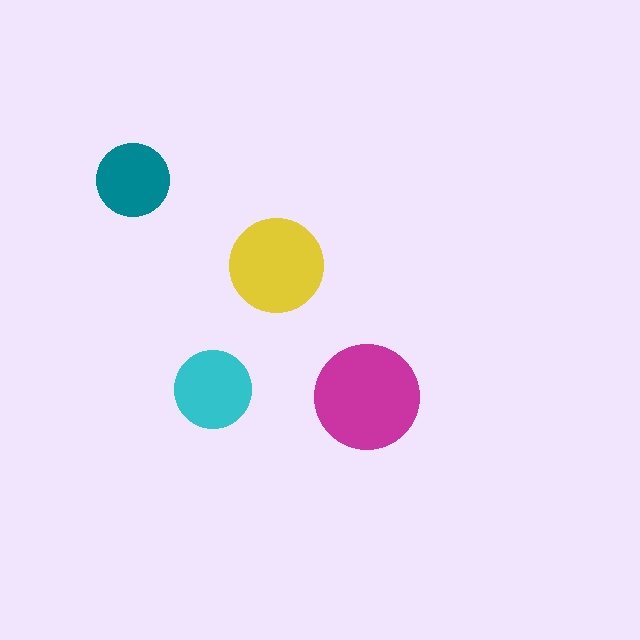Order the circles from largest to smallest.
the magenta one, the yellow one, the cyan one, the teal one.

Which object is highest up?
The teal circle is topmost.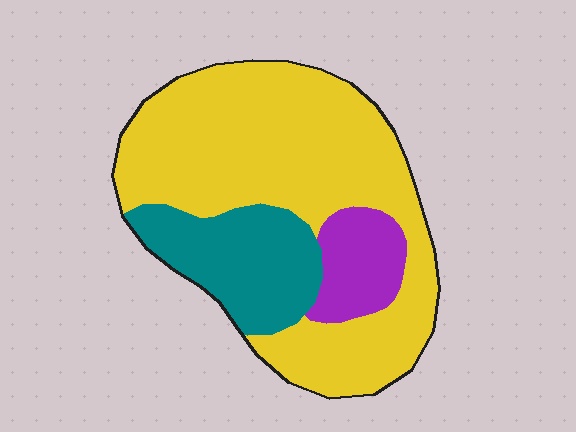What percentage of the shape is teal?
Teal covers about 20% of the shape.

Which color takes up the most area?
Yellow, at roughly 65%.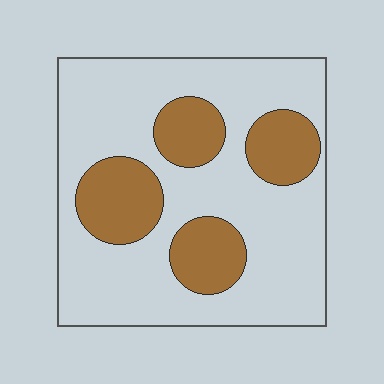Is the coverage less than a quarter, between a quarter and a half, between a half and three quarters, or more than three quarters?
Between a quarter and a half.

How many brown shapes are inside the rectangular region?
4.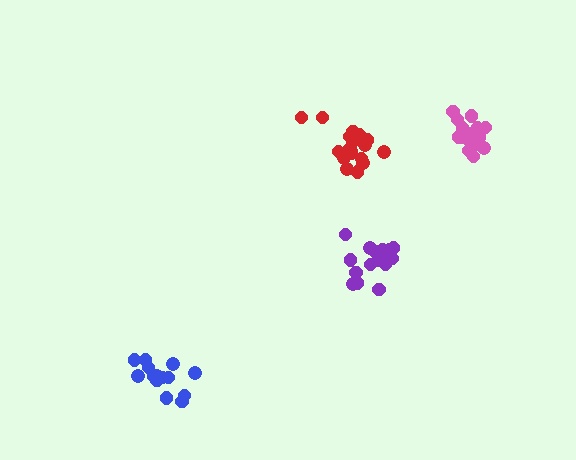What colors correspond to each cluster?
The clusters are colored: purple, red, pink, blue.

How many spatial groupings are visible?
There are 4 spatial groupings.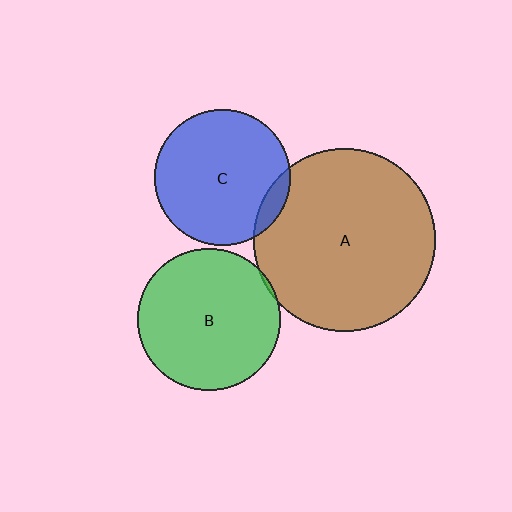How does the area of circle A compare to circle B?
Approximately 1.6 times.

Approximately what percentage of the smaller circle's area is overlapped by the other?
Approximately 10%.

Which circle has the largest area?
Circle A (brown).